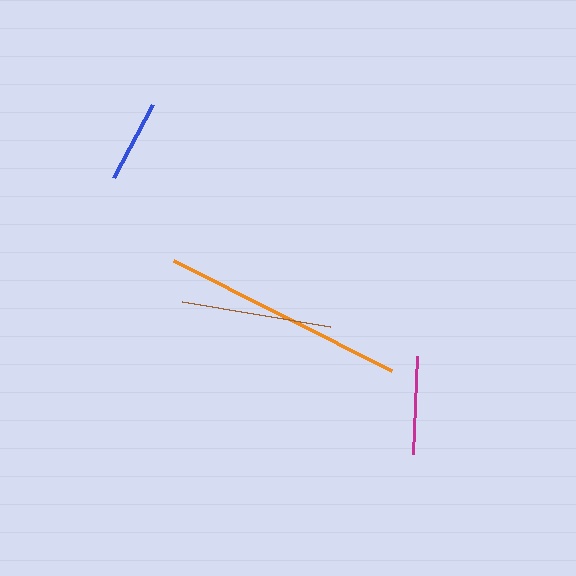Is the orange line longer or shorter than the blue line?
The orange line is longer than the blue line.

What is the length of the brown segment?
The brown segment is approximately 150 pixels long.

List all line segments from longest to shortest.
From longest to shortest: orange, brown, magenta, blue.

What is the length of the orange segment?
The orange segment is approximately 244 pixels long.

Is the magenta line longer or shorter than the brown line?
The brown line is longer than the magenta line.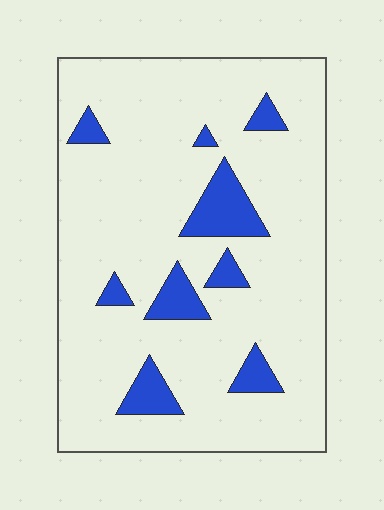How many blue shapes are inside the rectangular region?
9.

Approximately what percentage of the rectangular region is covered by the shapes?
Approximately 15%.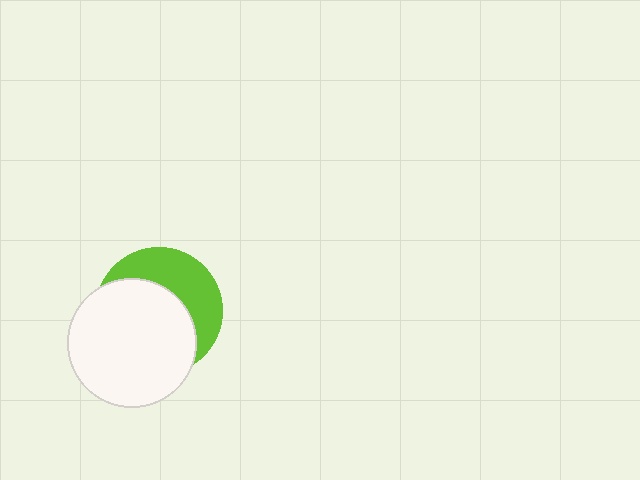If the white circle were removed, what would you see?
You would see the complete lime circle.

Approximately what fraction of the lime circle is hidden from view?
Roughly 60% of the lime circle is hidden behind the white circle.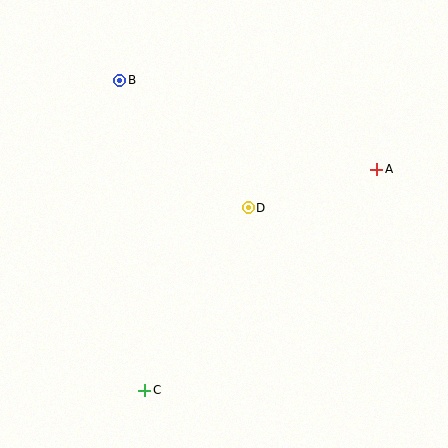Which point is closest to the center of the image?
Point D at (248, 208) is closest to the center.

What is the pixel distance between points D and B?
The distance between D and B is 181 pixels.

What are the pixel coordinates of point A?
Point A is at (377, 169).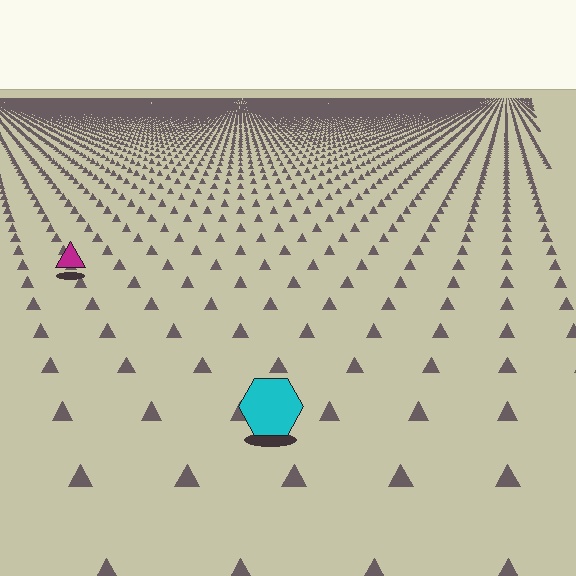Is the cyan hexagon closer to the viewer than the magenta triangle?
Yes. The cyan hexagon is closer — you can tell from the texture gradient: the ground texture is coarser near it.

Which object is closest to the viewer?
The cyan hexagon is closest. The texture marks near it are larger and more spread out.